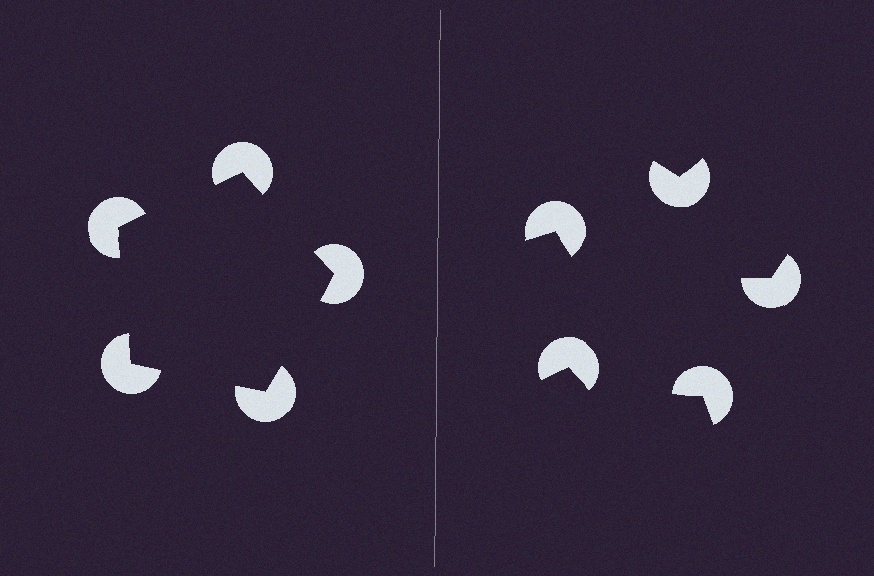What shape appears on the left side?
An illusory pentagon.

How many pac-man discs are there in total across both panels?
10 — 5 on each side.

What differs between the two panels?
The pac-man discs are positioned identically on both sides; only the wedge orientations differ. On the left they align to a pentagon; on the right they are misaligned.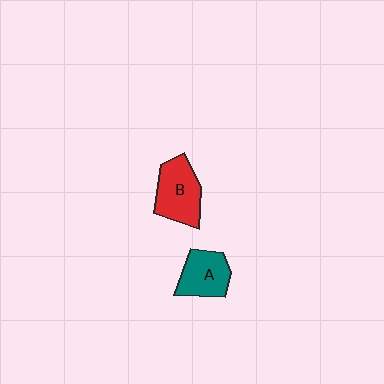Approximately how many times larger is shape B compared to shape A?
Approximately 1.2 times.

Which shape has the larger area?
Shape B (red).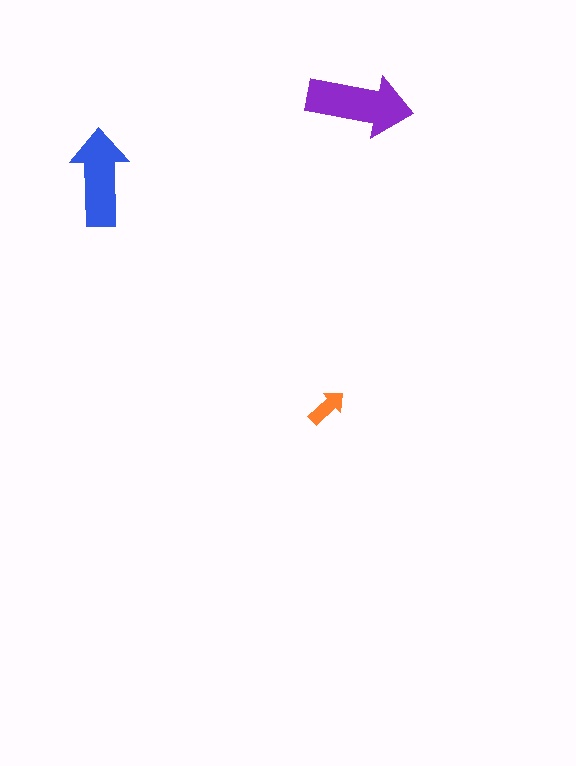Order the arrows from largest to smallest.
the purple one, the blue one, the orange one.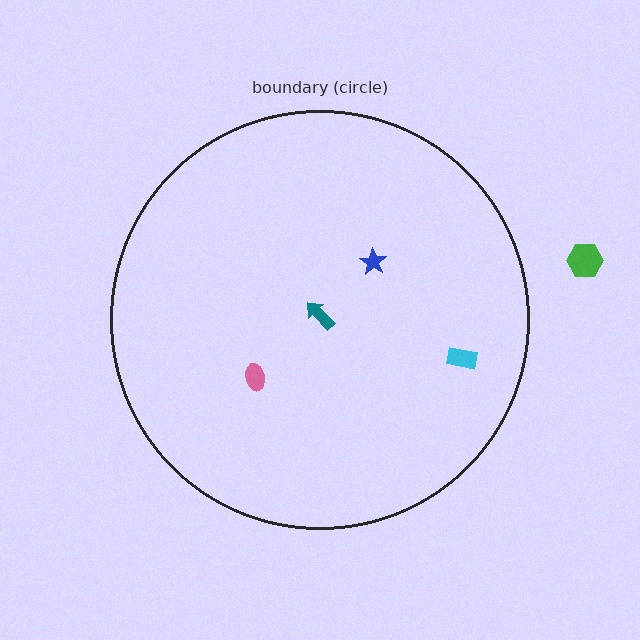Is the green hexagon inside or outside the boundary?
Outside.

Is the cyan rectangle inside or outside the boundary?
Inside.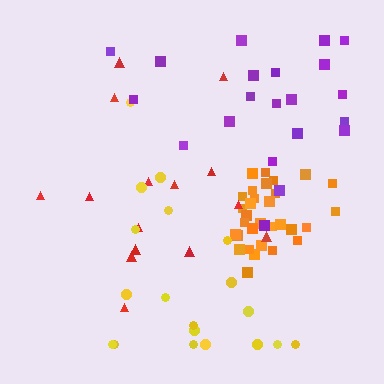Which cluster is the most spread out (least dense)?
Red.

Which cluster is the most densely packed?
Orange.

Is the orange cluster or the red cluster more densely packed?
Orange.